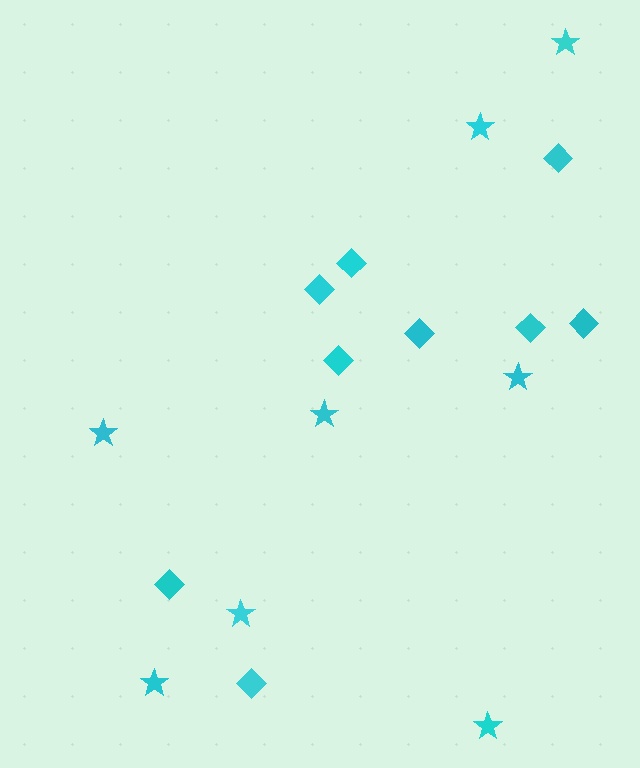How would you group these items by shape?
There are 2 groups: one group of diamonds (9) and one group of stars (8).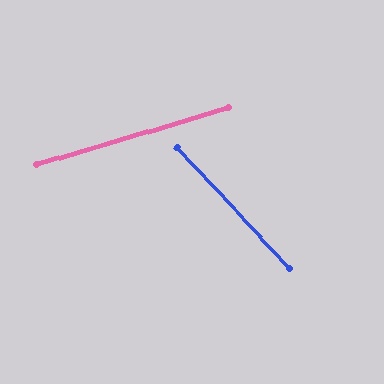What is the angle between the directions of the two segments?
Approximately 64 degrees.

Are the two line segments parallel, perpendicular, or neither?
Neither parallel nor perpendicular — they differ by about 64°.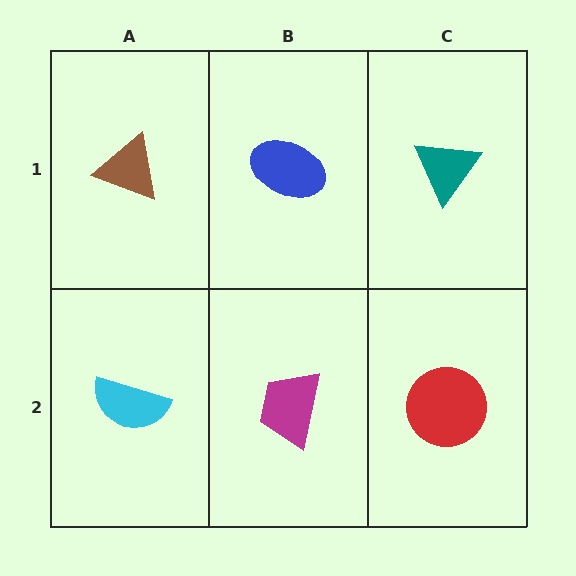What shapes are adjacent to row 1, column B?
A magenta trapezoid (row 2, column B), a brown triangle (row 1, column A), a teal triangle (row 1, column C).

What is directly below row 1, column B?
A magenta trapezoid.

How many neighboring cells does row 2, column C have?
2.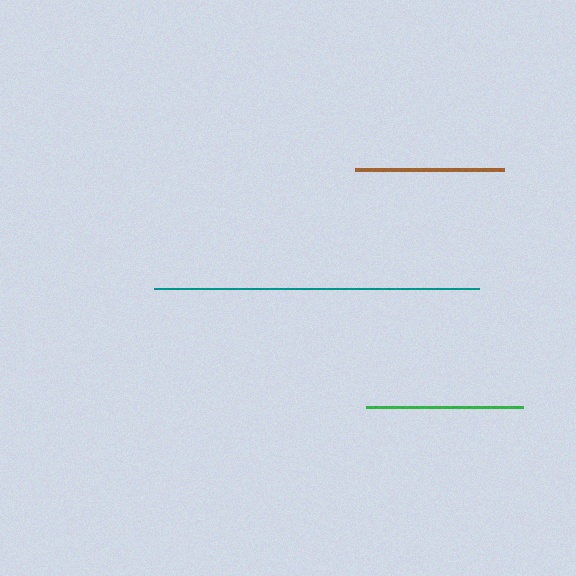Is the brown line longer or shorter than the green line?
The green line is longer than the brown line.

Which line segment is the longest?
The teal line is the longest at approximately 326 pixels.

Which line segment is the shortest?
The brown line is the shortest at approximately 149 pixels.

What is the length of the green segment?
The green segment is approximately 157 pixels long.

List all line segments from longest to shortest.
From longest to shortest: teal, green, brown.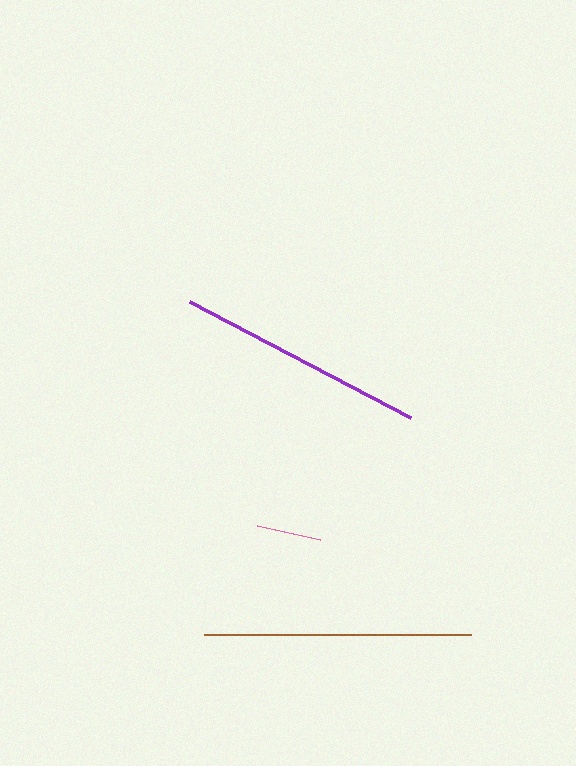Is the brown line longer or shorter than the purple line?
The brown line is longer than the purple line.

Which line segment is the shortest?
The pink line is the shortest at approximately 64 pixels.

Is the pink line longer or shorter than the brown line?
The brown line is longer than the pink line.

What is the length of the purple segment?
The purple segment is approximately 249 pixels long.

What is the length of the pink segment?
The pink segment is approximately 64 pixels long.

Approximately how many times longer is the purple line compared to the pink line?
The purple line is approximately 3.9 times the length of the pink line.